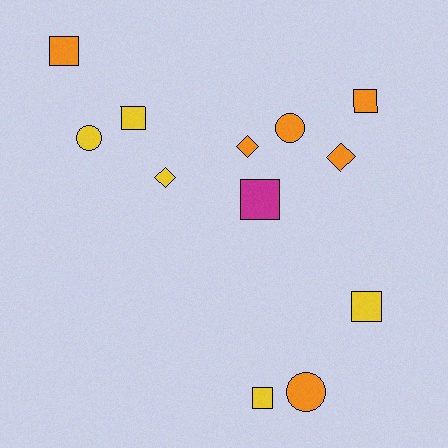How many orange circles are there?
There are 2 orange circles.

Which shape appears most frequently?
Square, with 6 objects.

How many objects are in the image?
There are 12 objects.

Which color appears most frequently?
Orange, with 6 objects.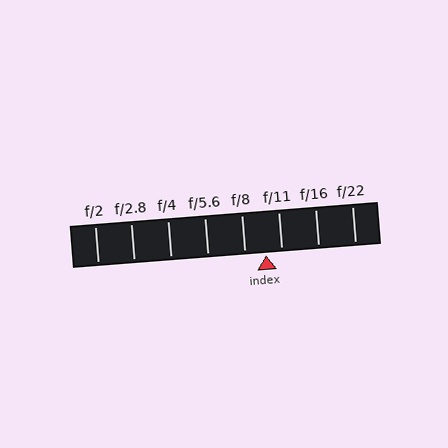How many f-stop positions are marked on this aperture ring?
There are 8 f-stop positions marked.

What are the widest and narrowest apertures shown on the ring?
The widest aperture shown is f/2 and the narrowest is f/22.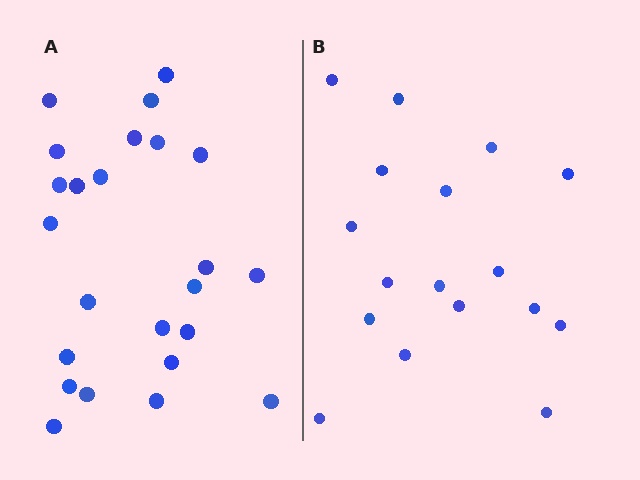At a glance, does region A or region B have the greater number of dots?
Region A (the left region) has more dots.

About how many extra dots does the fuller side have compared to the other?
Region A has roughly 8 or so more dots than region B.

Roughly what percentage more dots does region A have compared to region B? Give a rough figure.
About 40% more.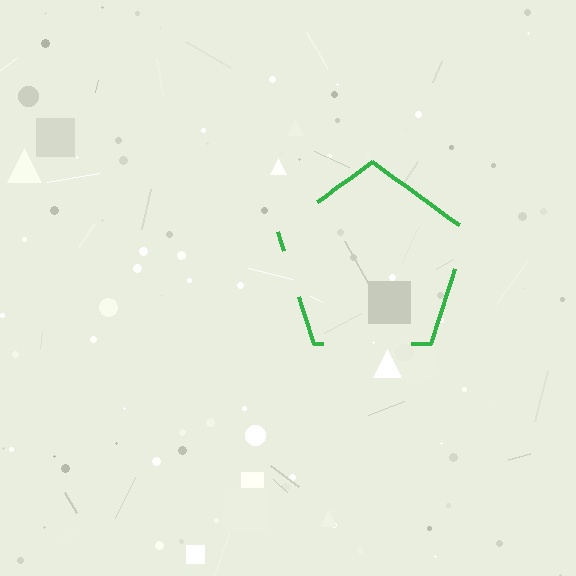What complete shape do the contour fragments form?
The contour fragments form a pentagon.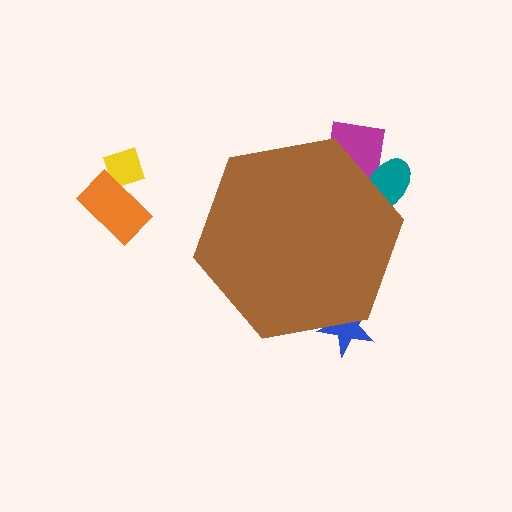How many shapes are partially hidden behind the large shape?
3 shapes are partially hidden.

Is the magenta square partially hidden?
Yes, the magenta square is partially hidden behind the brown hexagon.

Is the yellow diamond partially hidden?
No, the yellow diamond is fully visible.